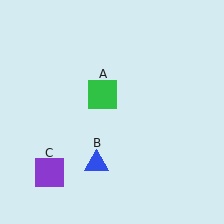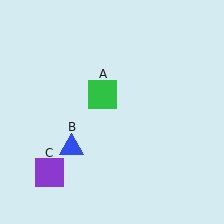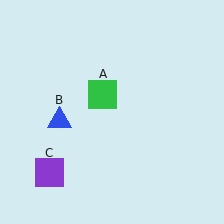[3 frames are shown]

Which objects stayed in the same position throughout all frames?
Green square (object A) and purple square (object C) remained stationary.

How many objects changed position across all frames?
1 object changed position: blue triangle (object B).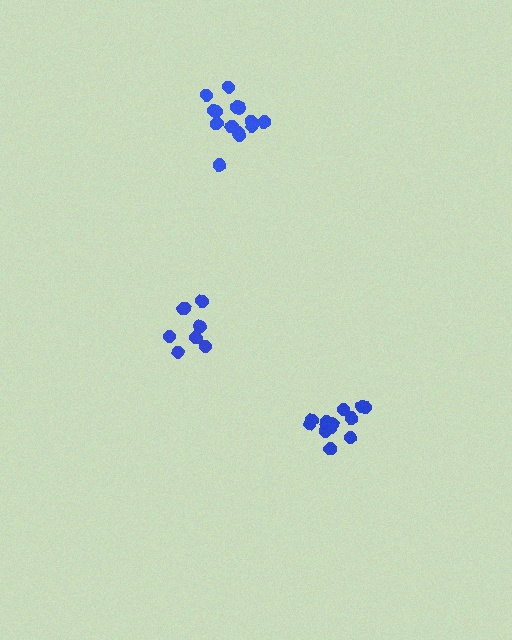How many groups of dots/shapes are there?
There are 3 groups.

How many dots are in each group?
Group 1: 8 dots, Group 2: 13 dots, Group 3: 14 dots (35 total).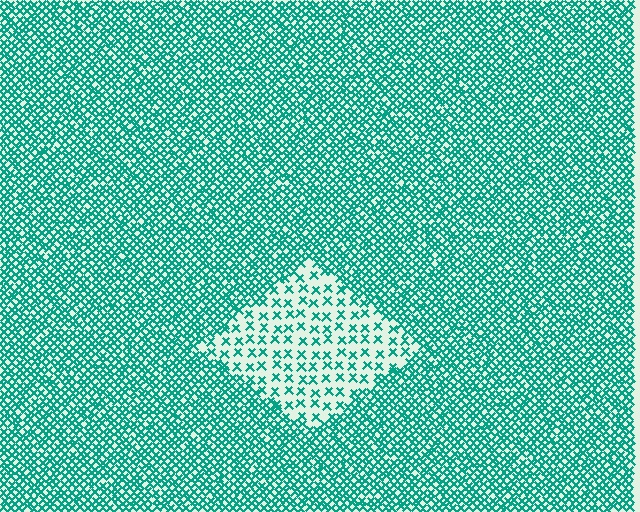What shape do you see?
I see a diamond.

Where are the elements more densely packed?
The elements are more densely packed outside the diamond boundary.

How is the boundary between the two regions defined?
The boundary is defined by a change in element density (approximately 2.8x ratio). All elements are the same color, size, and shape.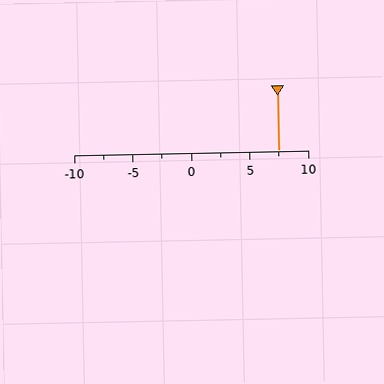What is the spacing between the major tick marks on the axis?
The major ticks are spaced 5 apart.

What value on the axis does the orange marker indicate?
The marker indicates approximately 7.5.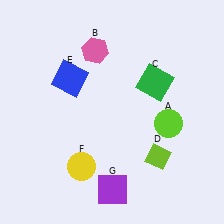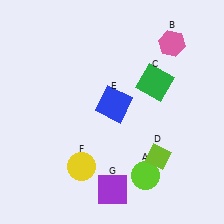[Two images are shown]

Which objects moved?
The objects that moved are: the lime circle (A), the pink hexagon (B), the blue square (E).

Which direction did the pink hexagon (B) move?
The pink hexagon (B) moved right.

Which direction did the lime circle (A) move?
The lime circle (A) moved down.